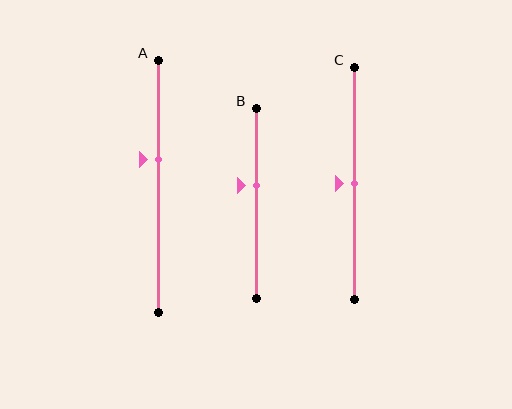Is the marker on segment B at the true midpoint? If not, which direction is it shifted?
No, the marker on segment B is shifted upward by about 10% of the segment length.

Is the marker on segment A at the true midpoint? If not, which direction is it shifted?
No, the marker on segment A is shifted upward by about 11% of the segment length.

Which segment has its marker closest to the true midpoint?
Segment C has its marker closest to the true midpoint.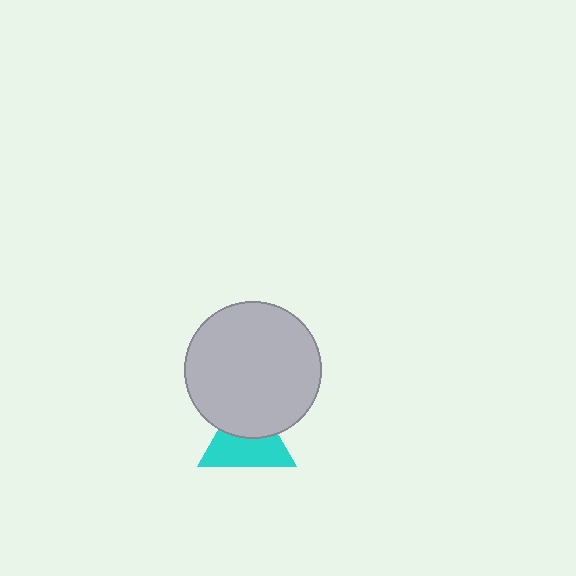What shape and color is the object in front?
The object in front is a light gray circle.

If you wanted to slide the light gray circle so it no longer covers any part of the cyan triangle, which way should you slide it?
Slide it up — that is the most direct way to separate the two shapes.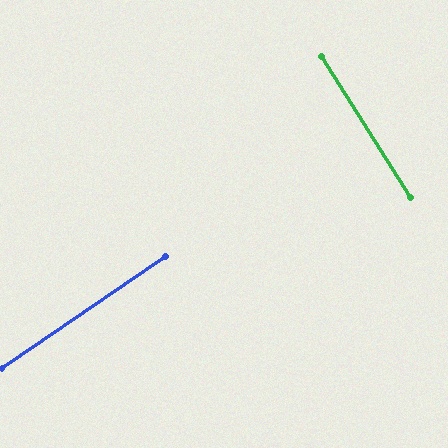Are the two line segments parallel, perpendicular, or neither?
Perpendicular — they meet at approximately 88°.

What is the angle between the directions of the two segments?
Approximately 88 degrees.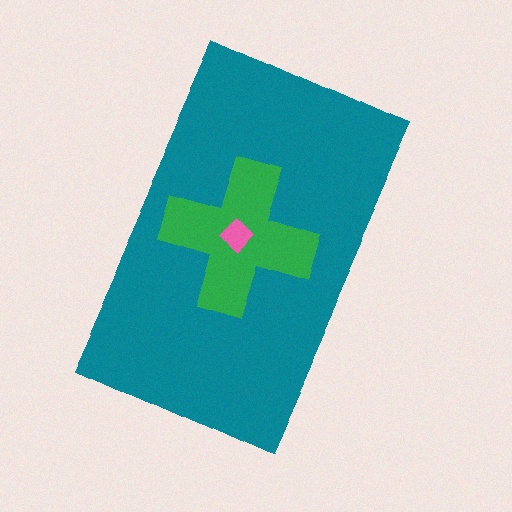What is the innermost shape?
The pink diamond.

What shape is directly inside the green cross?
The pink diamond.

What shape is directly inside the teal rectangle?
The green cross.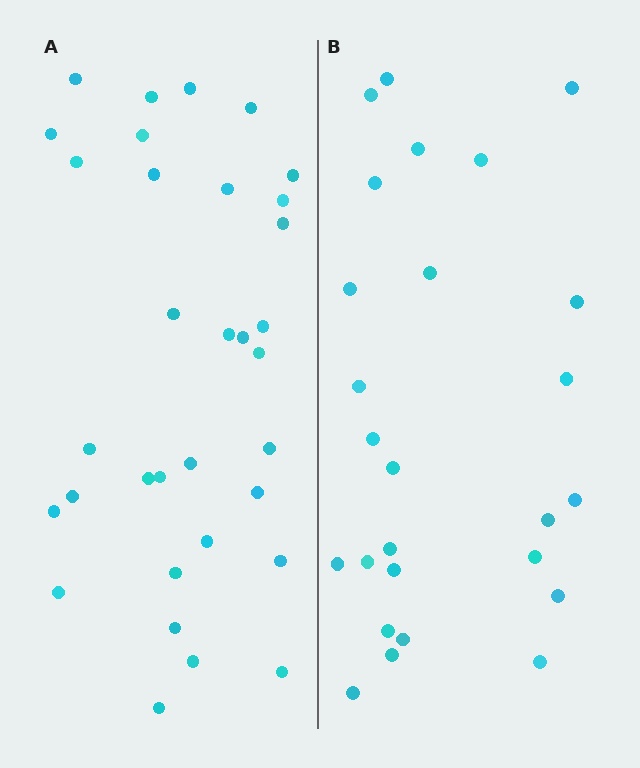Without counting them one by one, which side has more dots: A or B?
Region A (the left region) has more dots.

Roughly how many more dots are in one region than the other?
Region A has roughly 8 or so more dots than region B.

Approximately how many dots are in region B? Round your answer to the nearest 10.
About 30 dots. (The exact count is 26, which rounds to 30.)